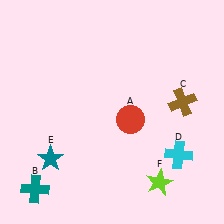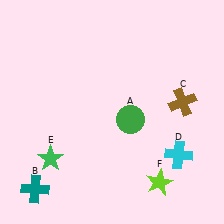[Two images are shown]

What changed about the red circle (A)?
In Image 1, A is red. In Image 2, it changed to green.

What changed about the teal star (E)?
In Image 1, E is teal. In Image 2, it changed to green.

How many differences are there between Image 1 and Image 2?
There are 2 differences between the two images.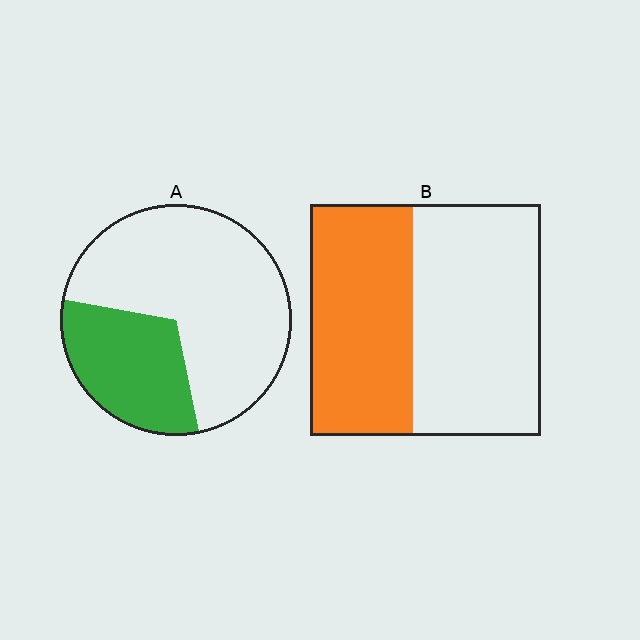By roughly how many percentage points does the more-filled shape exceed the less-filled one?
By roughly 15 percentage points (B over A).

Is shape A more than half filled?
No.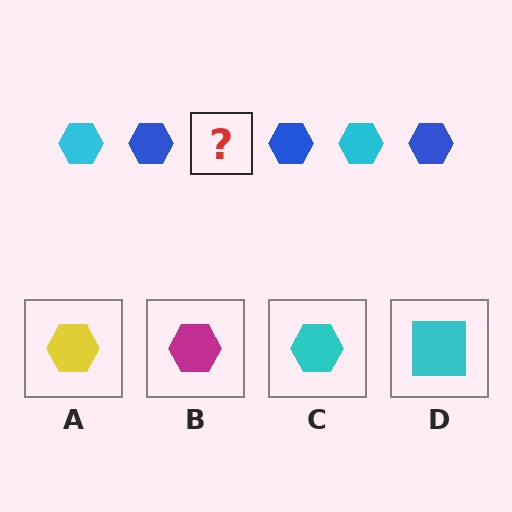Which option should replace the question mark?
Option C.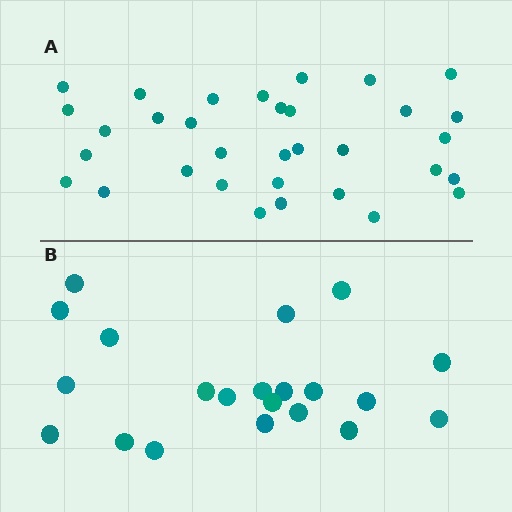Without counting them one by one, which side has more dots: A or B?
Region A (the top region) has more dots.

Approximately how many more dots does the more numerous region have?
Region A has roughly 12 or so more dots than region B.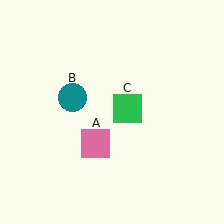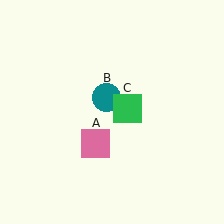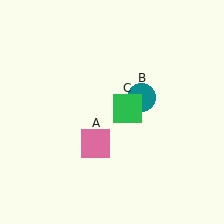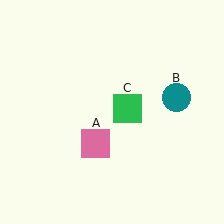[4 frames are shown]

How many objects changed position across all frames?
1 object changed position: teal circle (object B).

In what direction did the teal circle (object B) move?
The teal circle (object B) moved right.